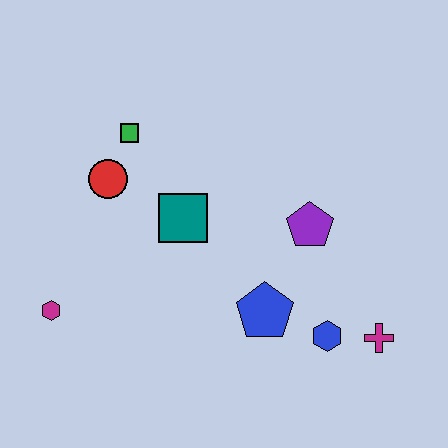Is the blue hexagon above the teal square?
No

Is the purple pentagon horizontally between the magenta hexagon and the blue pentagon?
No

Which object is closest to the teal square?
The red circle is closest to the teal square.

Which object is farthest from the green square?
The magenta cross is farthest from the green square.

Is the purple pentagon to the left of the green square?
No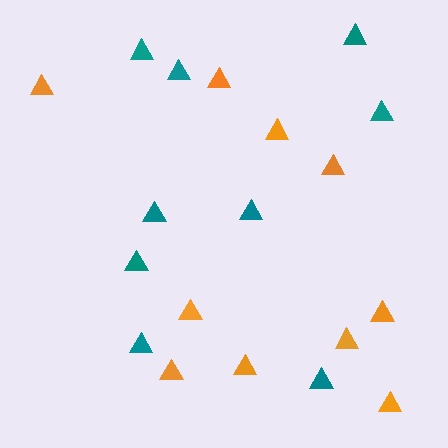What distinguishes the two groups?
There are 2 groups: one group of teal triangles (9) and one group of orange triangles (10).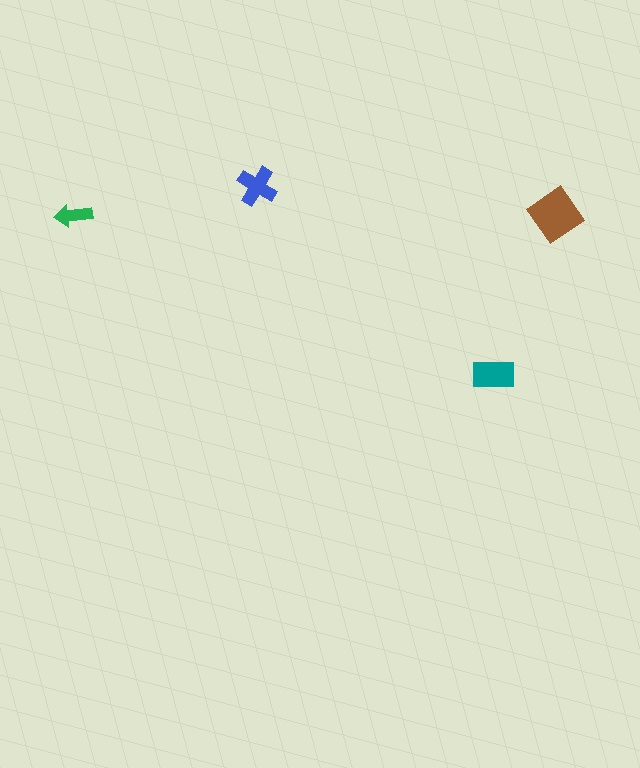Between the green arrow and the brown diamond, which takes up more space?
The brown diamond.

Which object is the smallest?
The green arrow.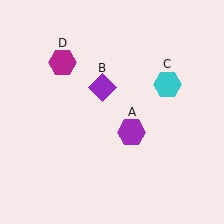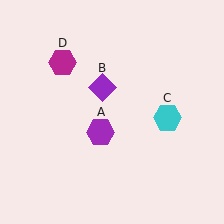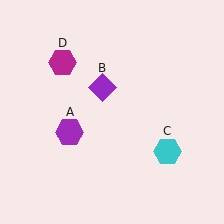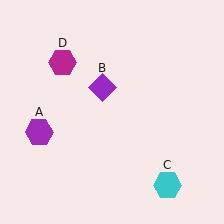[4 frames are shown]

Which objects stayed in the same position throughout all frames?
Purple diamond (object B) and magenta hexagon (object D) remained stationary.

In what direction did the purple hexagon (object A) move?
The purple hexagon (object A) moved left.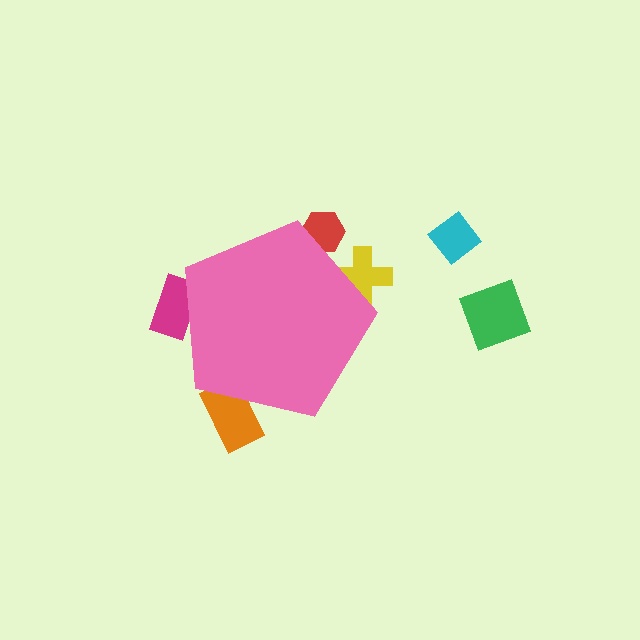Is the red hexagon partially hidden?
Yes, the red hexagon is partially hidden behind the pink pentagon.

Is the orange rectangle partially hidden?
Yes, the orange rectangle is partially hidden behind the pink pentagon.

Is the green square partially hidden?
No, the green square is fully visible.